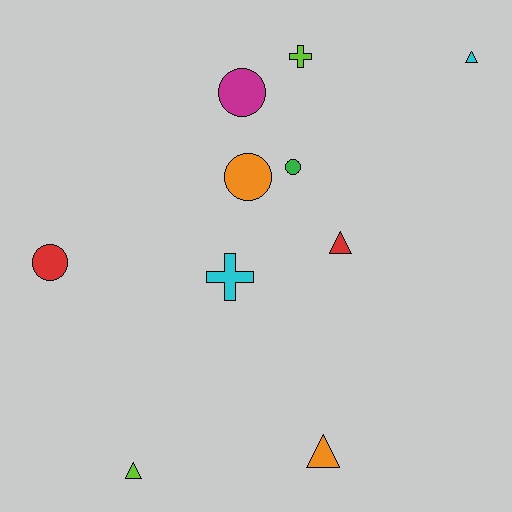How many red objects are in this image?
There are 2 red objects.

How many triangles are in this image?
There are 4 triangles.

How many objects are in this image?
There are 10 objects.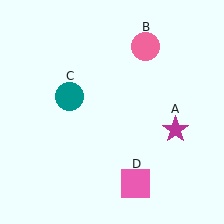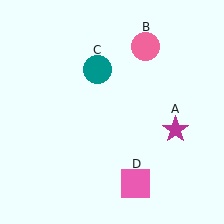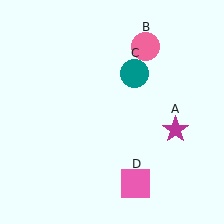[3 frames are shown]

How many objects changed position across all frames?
1 object changed position: teal circle (object C).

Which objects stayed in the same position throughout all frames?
Magenta star (object A) and pink circle (object B) and pink square (object D) remained stationary.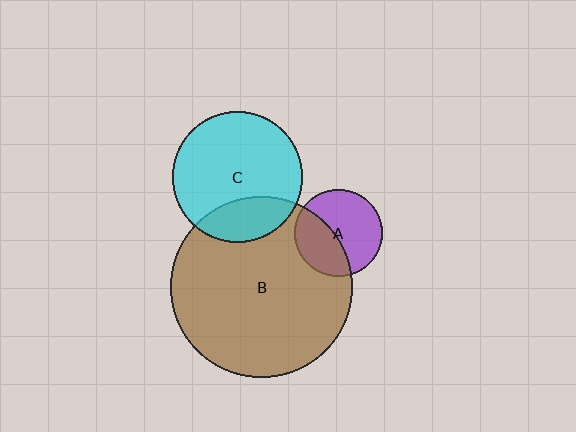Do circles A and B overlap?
Yes.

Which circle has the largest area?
Circle B (brown).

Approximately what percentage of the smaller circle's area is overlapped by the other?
Approximately 40%.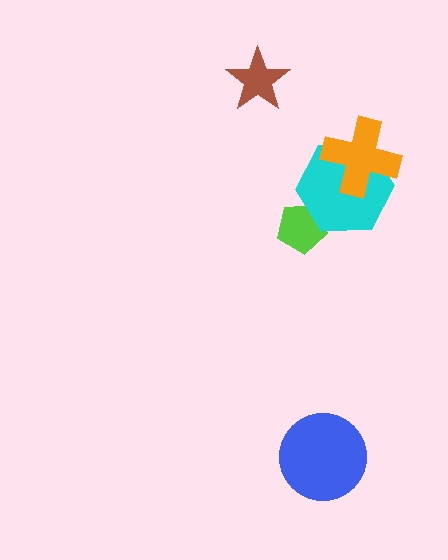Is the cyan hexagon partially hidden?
Yes, it is partially covered by another shape.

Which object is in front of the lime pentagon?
The cyan hexagon is in front of the lime pentagon.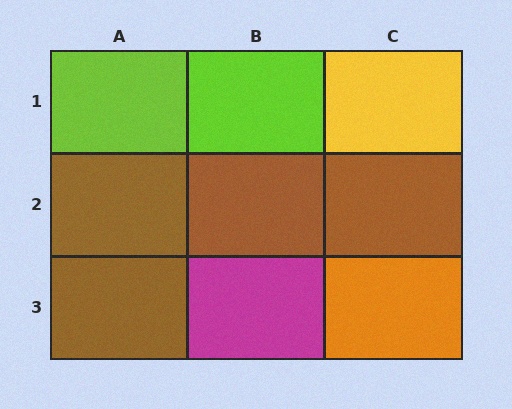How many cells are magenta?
1 cell is magenta.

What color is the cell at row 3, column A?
Brown.